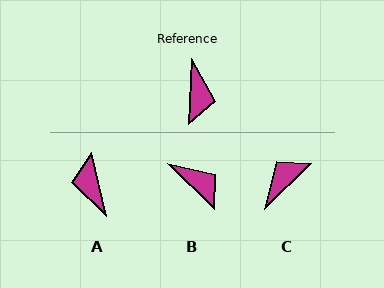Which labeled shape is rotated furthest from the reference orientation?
A, about 164 degrees away.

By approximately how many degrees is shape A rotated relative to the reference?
Approximately 164 degrees clockwise.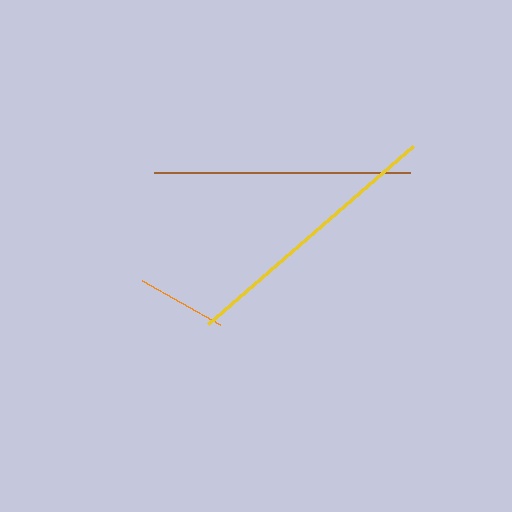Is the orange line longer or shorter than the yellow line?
The yellow line is longer than the orange line.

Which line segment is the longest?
The yellow line is the longest at approximately 272 pixels.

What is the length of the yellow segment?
The yellow segment is approximately 272 pixels long.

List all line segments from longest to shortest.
From longest to shortest: yellow, brown, orange.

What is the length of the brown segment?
The brown segment is approximately 256 pixels long.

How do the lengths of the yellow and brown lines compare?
The yellow and brown lines are approximately the same length.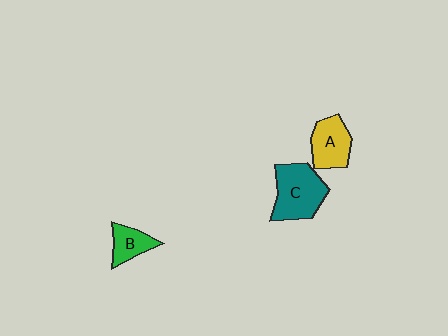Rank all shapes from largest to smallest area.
From largest to smallest: C (teal), A (yellow), B (green).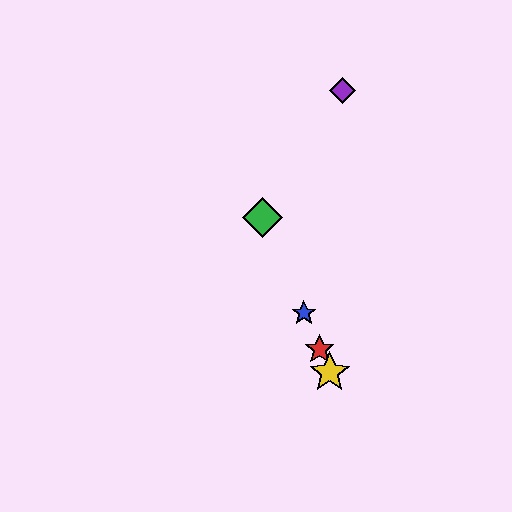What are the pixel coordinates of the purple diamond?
The purple diamond is at (343, 90).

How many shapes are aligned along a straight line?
4 shapes (the red star, the blue star, the green diamond, the yellow star) are aligned along a straight line.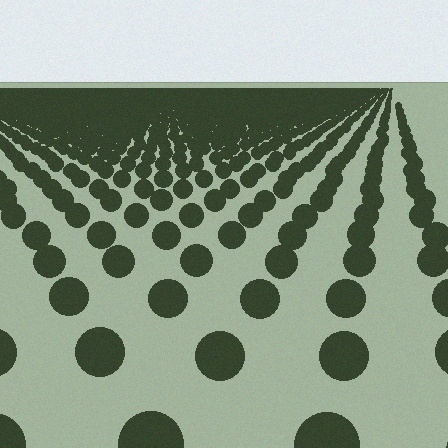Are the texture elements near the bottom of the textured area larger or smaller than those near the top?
Larger. Near the bottom, elements are closer to the viewer and appear at a bigger on-screen size.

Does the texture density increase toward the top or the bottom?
Density increases toward the top.